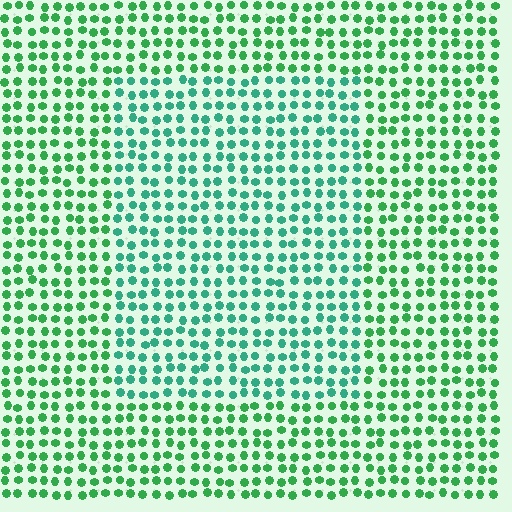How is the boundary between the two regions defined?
The boundary is defined purely by a slight shift in hue (about 27 degrees). Spacing, size, and orientation are identical on both sides.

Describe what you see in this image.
The image is filled with small green elements in a uniform arrangement. A rectangle-shaped region is visible where the elements are tinted to a slightly different hue, forming a subtle color boundary.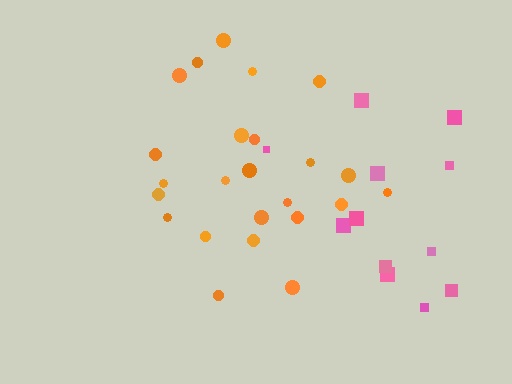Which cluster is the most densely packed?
Orange.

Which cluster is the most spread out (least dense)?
Pink.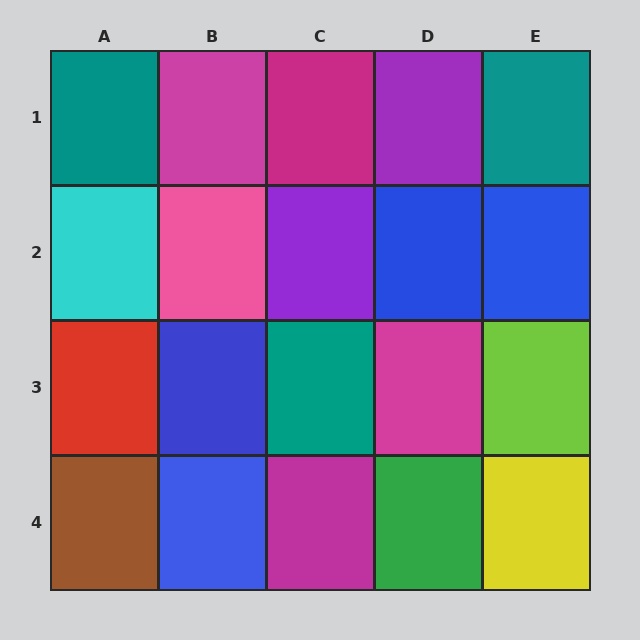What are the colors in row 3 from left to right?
Red, blue, teal, magenta, lime.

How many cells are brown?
1 cell is brown.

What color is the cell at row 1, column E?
Teal.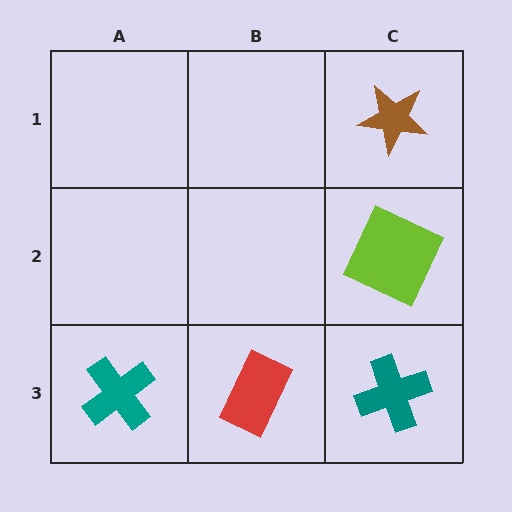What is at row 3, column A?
A teal cross.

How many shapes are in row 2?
1 shape.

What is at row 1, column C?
A brown star.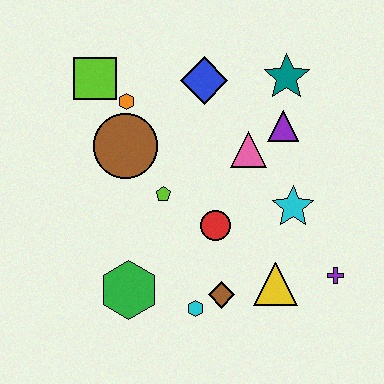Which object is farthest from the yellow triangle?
The lime square is farthest from the yellow triangle.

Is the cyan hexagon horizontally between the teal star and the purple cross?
No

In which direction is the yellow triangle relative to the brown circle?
The yellow triangle is to the right of the brown circle.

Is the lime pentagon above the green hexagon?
Yes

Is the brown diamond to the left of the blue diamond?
No